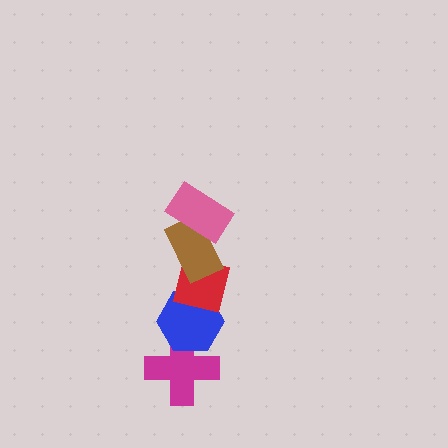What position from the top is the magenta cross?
The magenta cross is 5th from the top.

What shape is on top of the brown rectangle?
The pink rectangle is on top of the brown rectangle.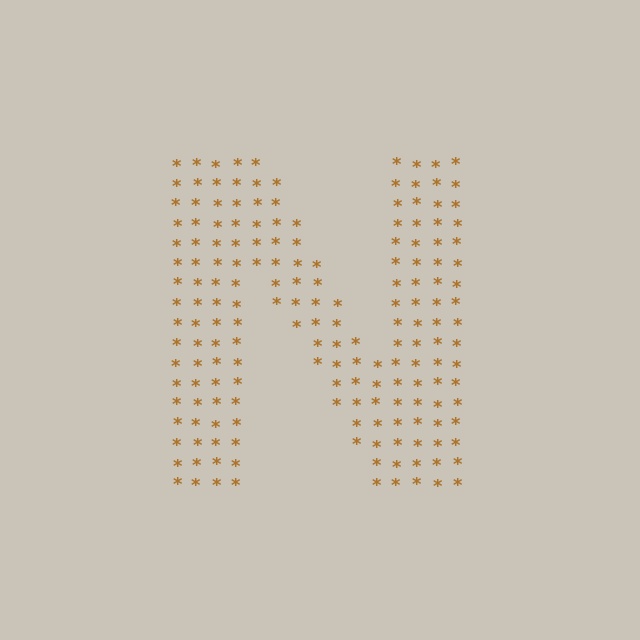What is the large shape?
The large shape is the letter N.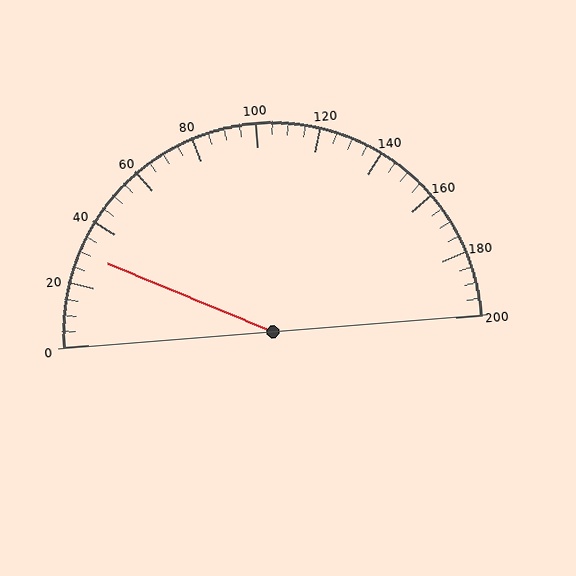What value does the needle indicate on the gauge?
The needle indicates approximately 30.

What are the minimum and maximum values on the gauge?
The gauge ranges from 0 to 200.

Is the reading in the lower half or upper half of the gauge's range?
The reading is in the lower half of the range (0 to 200).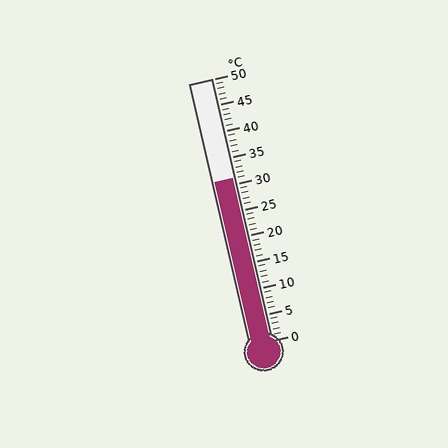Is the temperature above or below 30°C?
The temperature is above 30°C.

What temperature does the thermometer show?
The thermometer shows approximately 31°C.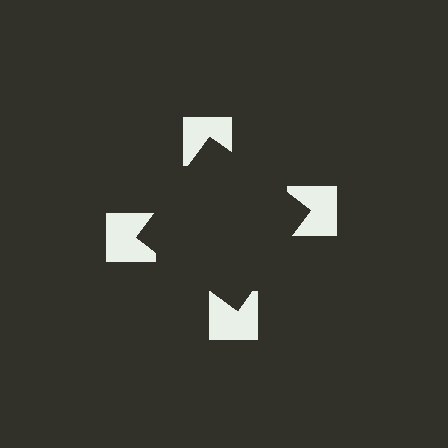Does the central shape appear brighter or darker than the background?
It typically appears slightly darker than the background, even though no actual brightness change is drawn.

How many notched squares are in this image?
There are 4 — one at each vertex of the illusory square.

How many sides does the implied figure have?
4 sides.